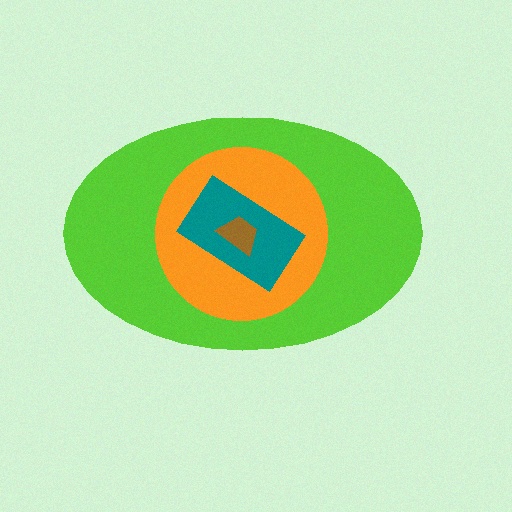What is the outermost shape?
The lime ellipse.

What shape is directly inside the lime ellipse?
The orange circle.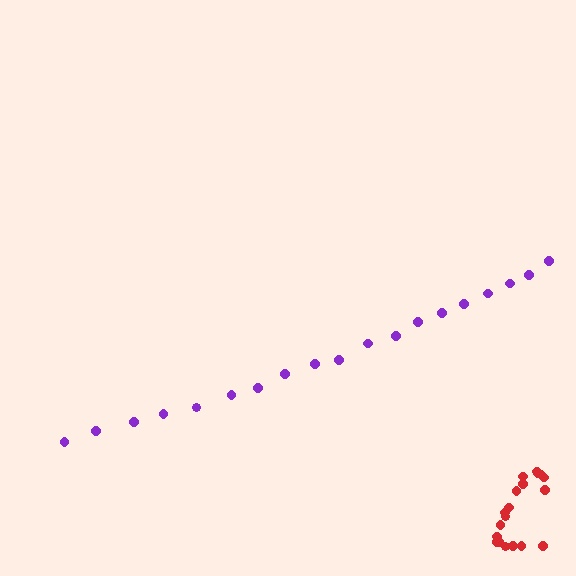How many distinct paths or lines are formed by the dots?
There are 2 distinct paths.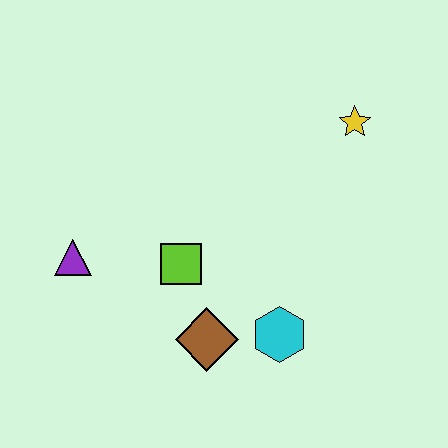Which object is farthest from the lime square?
The yellow star is farthest from the lime square.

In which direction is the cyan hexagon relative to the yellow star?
The cyan hexagon is below the yellow star.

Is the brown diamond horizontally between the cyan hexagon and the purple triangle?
Yes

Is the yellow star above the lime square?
Yes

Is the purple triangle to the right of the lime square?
No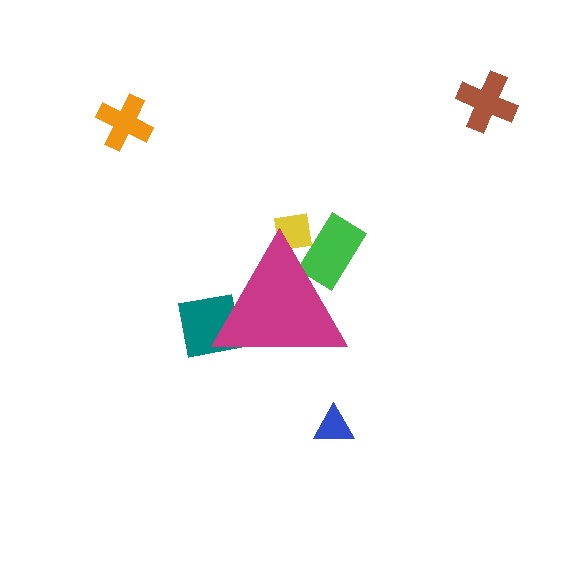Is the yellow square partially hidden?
Yes, the yellow square is partially hidden behind the magenta triangle.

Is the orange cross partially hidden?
No, the orange cross is fully visible.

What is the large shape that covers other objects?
A magenta triangle.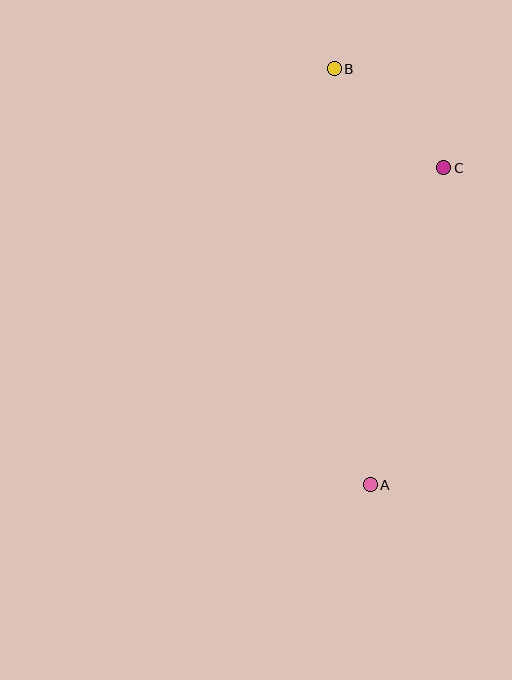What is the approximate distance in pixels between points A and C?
The distance between A and C is approximately 325 pixels.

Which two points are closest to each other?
Points B and C are closest to each other.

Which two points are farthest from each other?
Points A and B are farthest from each other.